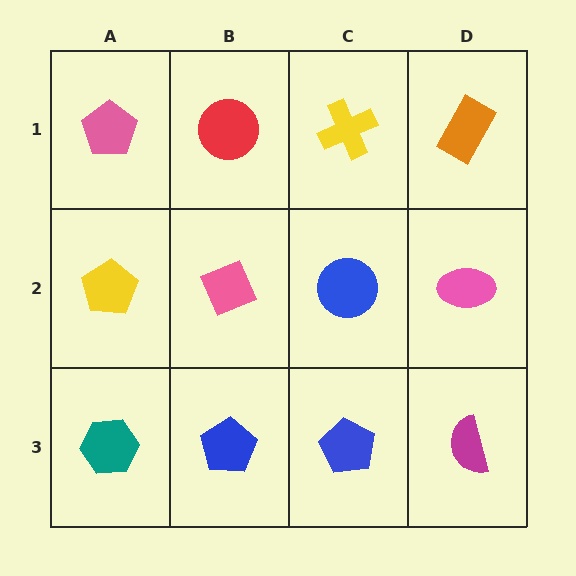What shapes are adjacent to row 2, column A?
A pink pentagon (row 1, column A), a teal hexagon (row 3, column A), a pink diamond (row 2, column B).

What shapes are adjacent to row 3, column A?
A yellow pentagon (row 2, column A), a blue pentagon (row 3, column B).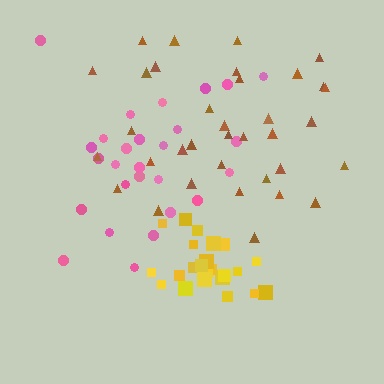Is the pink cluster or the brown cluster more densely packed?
Brown.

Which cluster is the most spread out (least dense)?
Pink.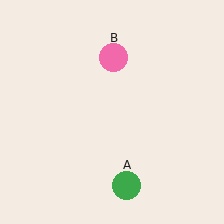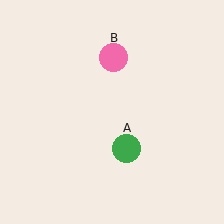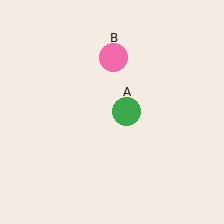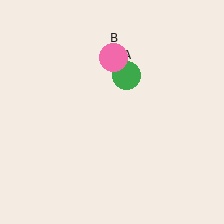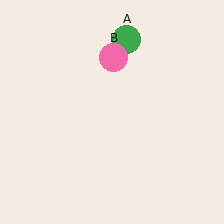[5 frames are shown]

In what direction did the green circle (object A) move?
The green circle (object A) moved up.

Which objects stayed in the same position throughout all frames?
Pink circle (object B) remained stationary.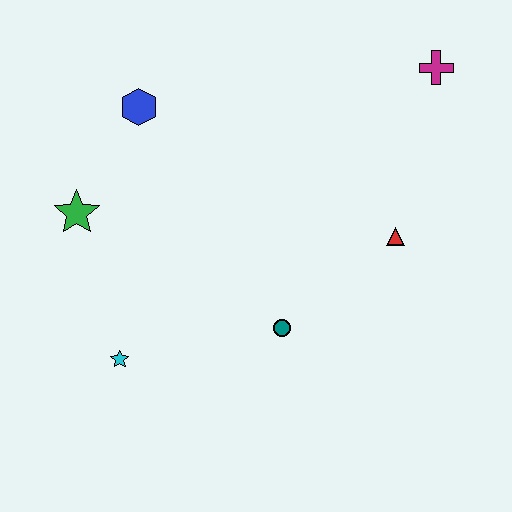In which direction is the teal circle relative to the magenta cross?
The teal circle is below the magenta cross.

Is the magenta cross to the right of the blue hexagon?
Yes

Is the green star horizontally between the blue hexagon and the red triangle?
No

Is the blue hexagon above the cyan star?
Yes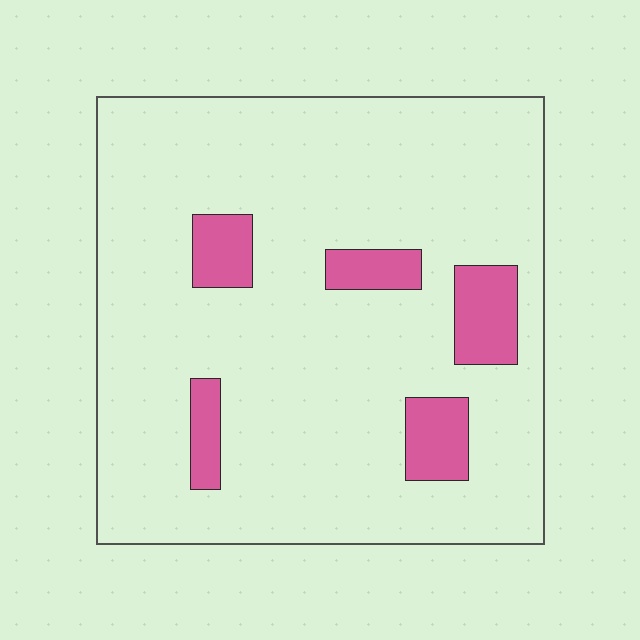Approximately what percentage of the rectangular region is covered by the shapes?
Approximately 10%.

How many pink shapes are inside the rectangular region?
5.